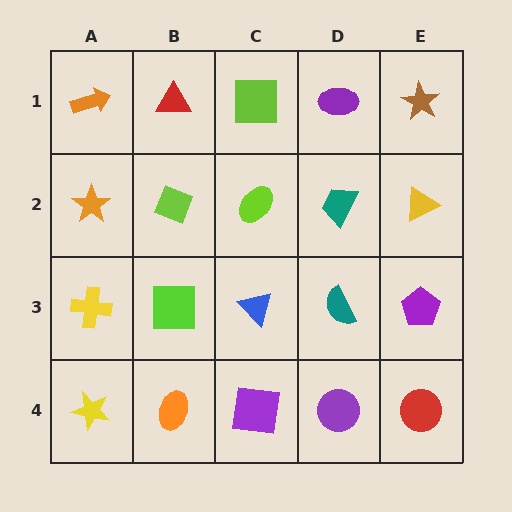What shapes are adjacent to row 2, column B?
A red triangle (row 1, column B), a lime square (row 3, column B), an orange star (row 2, column A), a lime ellipse (row 2, column C).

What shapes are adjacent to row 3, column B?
A lime diamond (row 2, column B), an orange ellipse (row 4, column B), a yellow cross (row 3, column A), a blue triangle (row 3, column C).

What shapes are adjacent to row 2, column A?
An orange arrow (row 1, column A), a yellow cross (row 3, column A), a lime diamond (row 2, column B).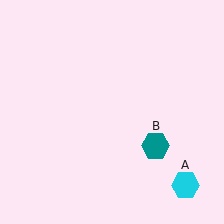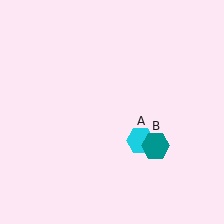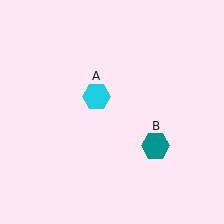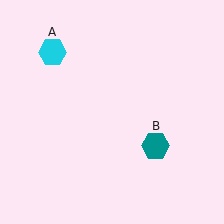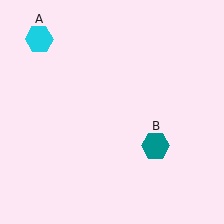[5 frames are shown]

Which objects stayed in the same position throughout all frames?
Teal hexagon (object B) remained stationary.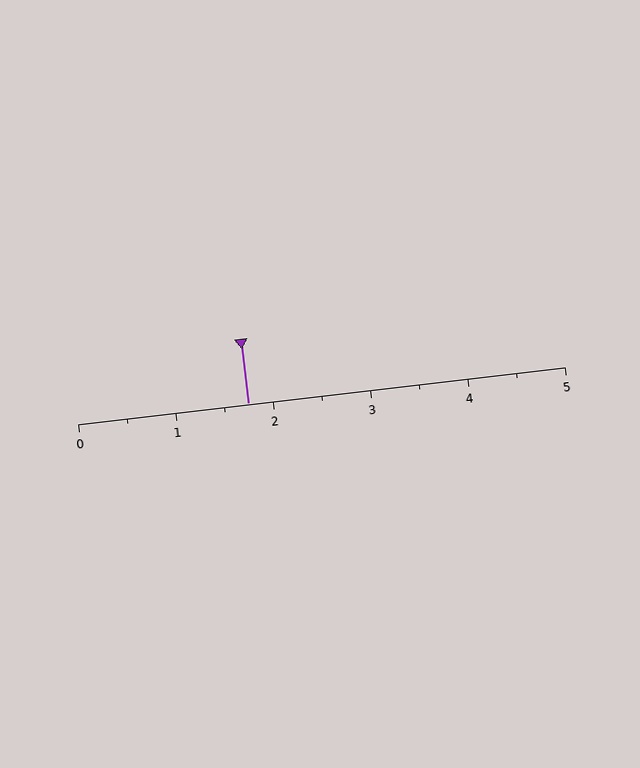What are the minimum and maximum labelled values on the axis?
The axis runs from 0 to 5.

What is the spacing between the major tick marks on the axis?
The major ticks are spaced 1 apart.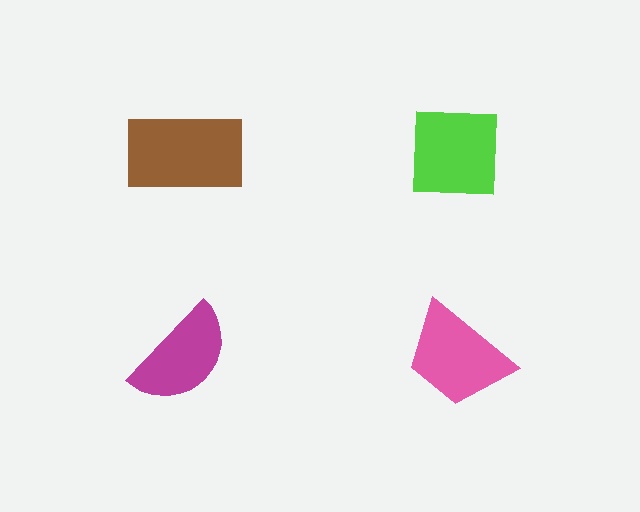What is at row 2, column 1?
A magenta semicircle.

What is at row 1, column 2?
A lime square.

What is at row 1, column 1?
A brown rectangle.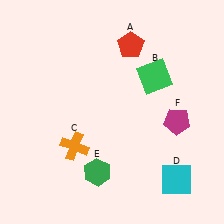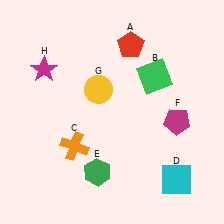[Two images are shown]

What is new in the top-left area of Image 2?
A magenta star (H) was added in the top-left area of Image 2.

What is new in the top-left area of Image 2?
A yellow circle (G) was added in the top-left area of Image 2.